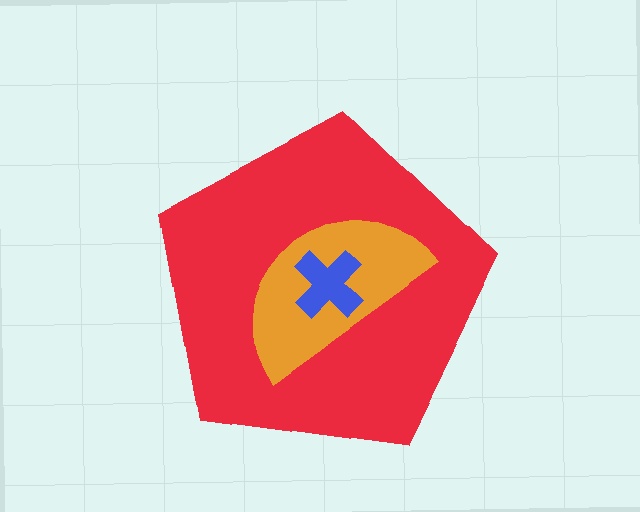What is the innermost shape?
The blue cross.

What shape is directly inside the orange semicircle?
The blue cross.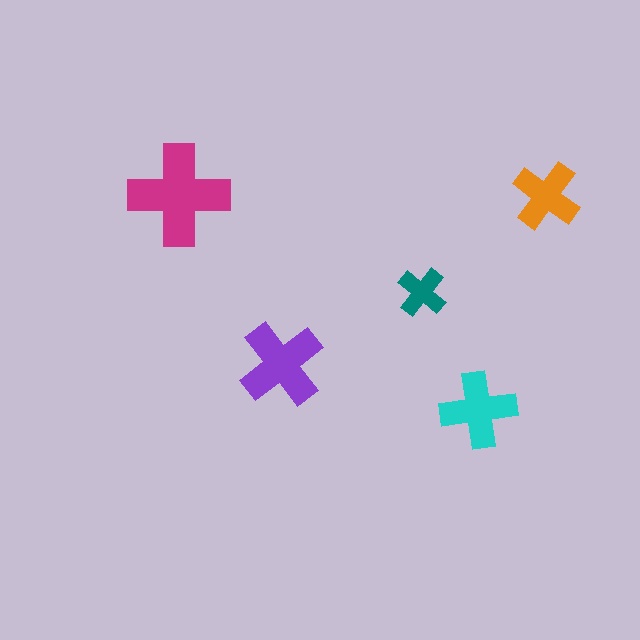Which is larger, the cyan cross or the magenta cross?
The magenta one.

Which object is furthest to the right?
The orange cross is rightmost.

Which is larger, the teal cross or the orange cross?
The orange one.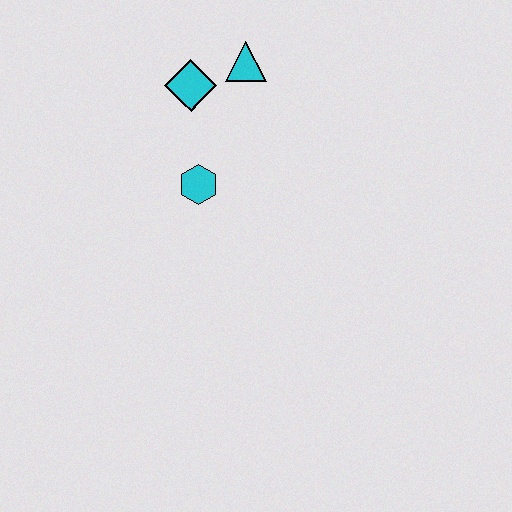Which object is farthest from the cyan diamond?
The cyan hexagon is farthest from the cyan diamond.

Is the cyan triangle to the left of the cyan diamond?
No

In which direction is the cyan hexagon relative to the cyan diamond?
The cyan hexagon is below the cyan diamond.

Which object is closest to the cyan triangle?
The cyan diamond is closest to the cyan triangle.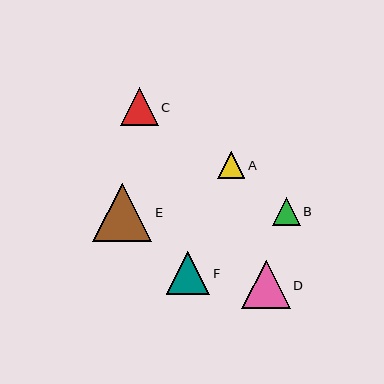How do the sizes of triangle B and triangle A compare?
Triangle B and triangle A are approximately the same size.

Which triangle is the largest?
Triangle E is the largest with a size of approximately 59 pixels.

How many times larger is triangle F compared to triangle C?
Triangle F is approximately 1.2 times the size of triangle C.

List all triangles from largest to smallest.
From largest to smallest: E, D, F, C, B, A.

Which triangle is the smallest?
Triangle A is the smallest with a size of approximately 27 pixels.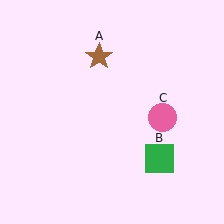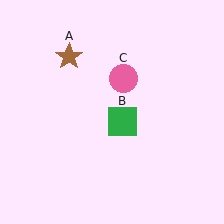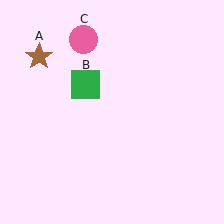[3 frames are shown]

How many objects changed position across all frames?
3 objects changed position: brown star (object A), green square (object B), pink circle (object C).